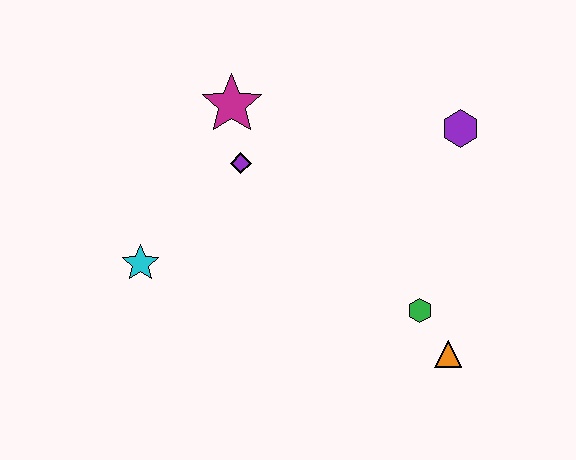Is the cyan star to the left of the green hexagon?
Yes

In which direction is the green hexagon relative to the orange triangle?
The green hexagon is above the orange triangle.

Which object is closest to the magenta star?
The purple diamond is closest to the magenta star.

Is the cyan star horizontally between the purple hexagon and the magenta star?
No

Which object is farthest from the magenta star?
The orange triangle is farthest from the magenta star.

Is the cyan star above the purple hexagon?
No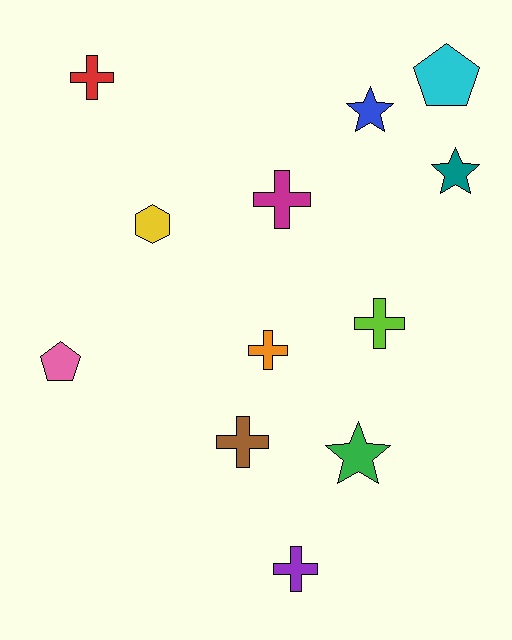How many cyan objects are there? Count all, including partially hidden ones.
There is 1 cyan object.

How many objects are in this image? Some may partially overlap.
There are 12 objects.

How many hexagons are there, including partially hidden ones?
There is 1 hexagon.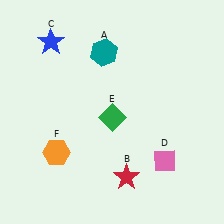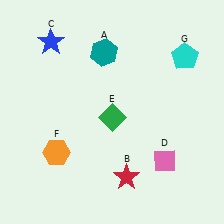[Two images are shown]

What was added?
A cyan pentagon (G) was added in Image 2.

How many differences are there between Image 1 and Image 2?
There is 1 difference between the two images.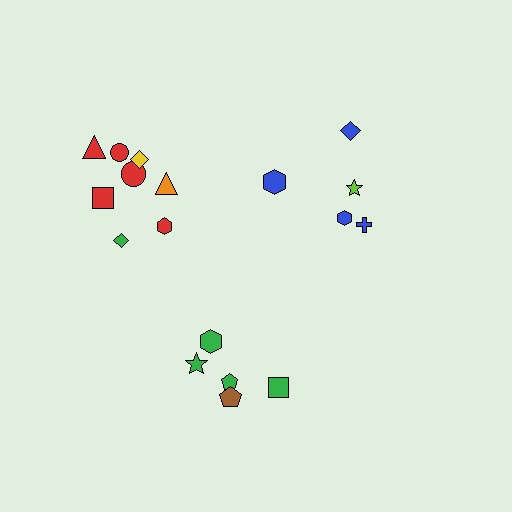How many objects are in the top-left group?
There are 8 objects.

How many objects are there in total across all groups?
There are 18 objects.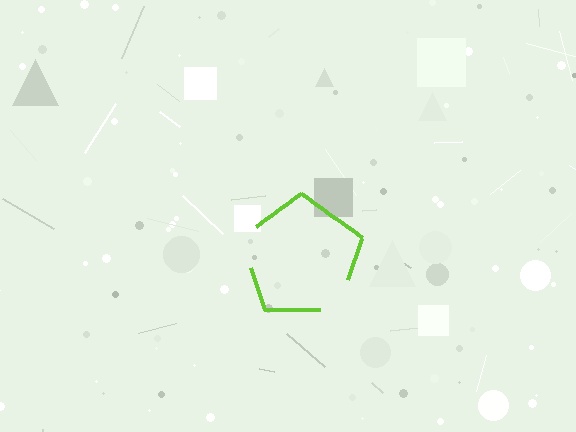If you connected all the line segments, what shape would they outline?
They would outline a pentagon.